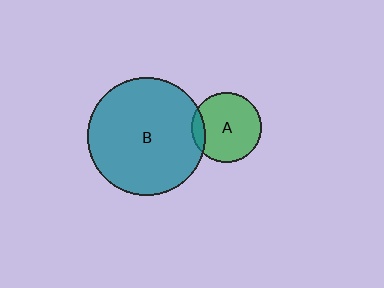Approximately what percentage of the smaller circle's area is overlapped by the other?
Approximately 10%.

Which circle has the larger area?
Circle B (teal).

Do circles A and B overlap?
Yes.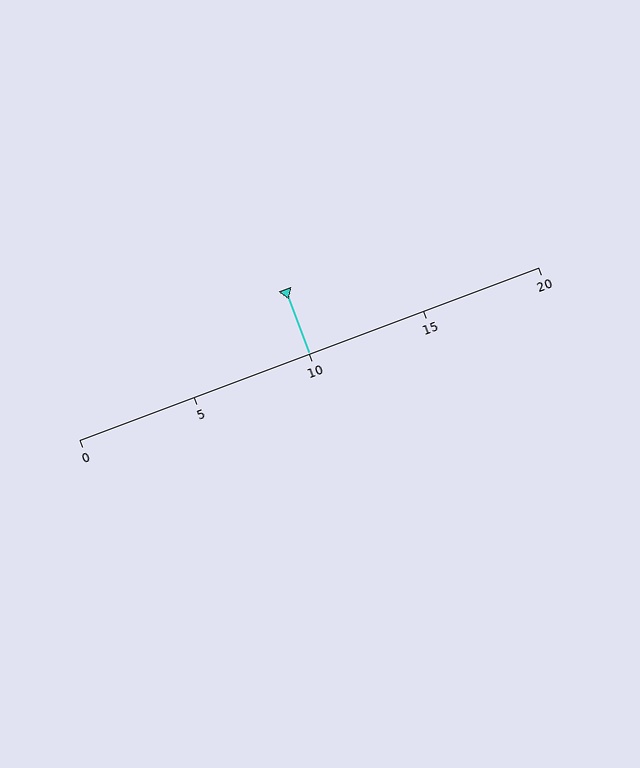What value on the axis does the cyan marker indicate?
The marker indicates approximately 10.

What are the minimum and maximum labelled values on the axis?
The axis runs from 0 to 20.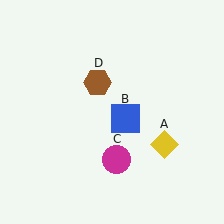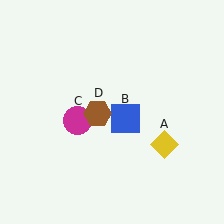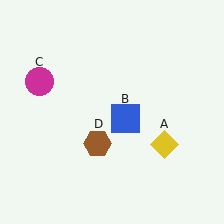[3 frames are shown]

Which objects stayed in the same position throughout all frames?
Yellow diamond (object A) and blue square (object B) remained stationary.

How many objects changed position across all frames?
2 objects changed position: magenta circle (object C), brown hexagon (object D).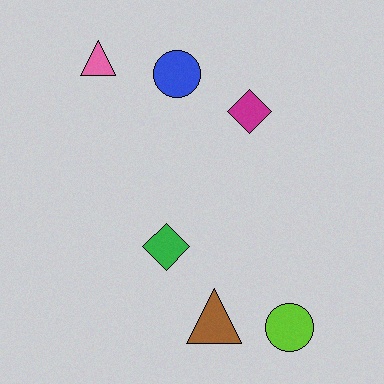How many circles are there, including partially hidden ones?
There are 2 circles.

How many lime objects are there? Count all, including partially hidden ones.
There is 1 lime object.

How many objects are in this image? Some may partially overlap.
There are 6 objects.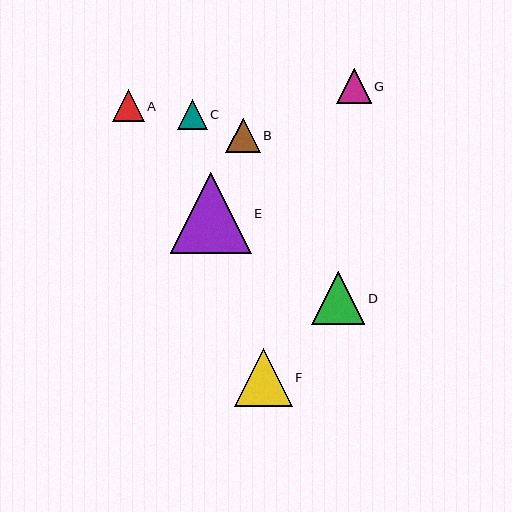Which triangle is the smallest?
Triangle C is the smallest with a size of approximately 30 pixels.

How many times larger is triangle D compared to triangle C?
Triangle D is approximately 1.8 times the size of triangle C.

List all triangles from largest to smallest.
From largest to smallest: E, F, D, G, B, A, C.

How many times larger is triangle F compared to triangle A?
Triangle F is approximately 1.8 times the size of triangle A.